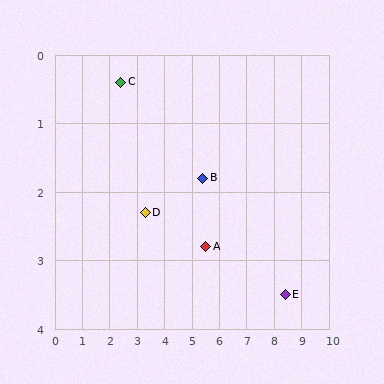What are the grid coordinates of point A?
Point A is at approximately (5.5, 2.8).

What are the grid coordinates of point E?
Point E is at approximately (8.4, 3.5).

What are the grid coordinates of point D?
Point D is at approximately (3.3, 2.3).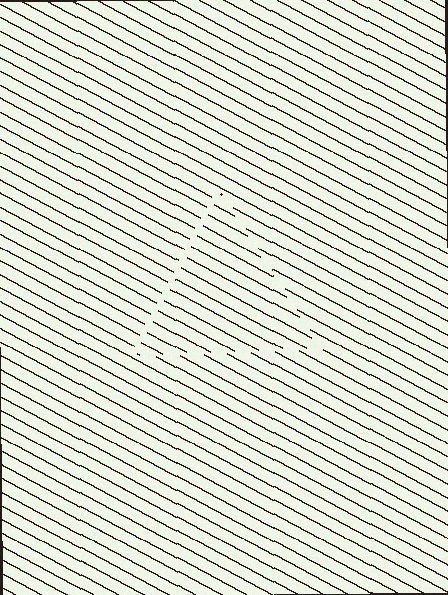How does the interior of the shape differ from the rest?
The interior of the shape contains the same grating, shifted by half a period — the contour is defined by the phase discontinuity where line-ends from the inner and outer gratings abut.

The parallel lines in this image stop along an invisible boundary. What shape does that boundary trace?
An illusory triangle. The interior of the shape contains the same grating, shifted by half a period — the contour is defined by the phase discontinuity where line-ends from the inner and outer gratings abut.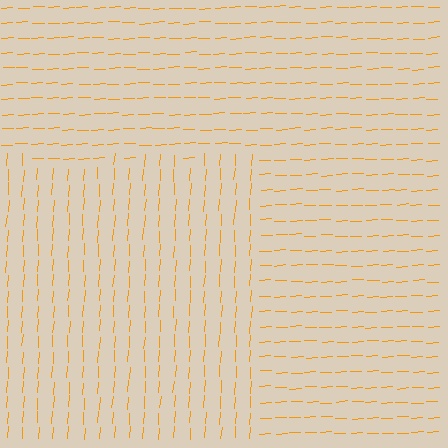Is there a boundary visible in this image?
Yes, there is a texture boundary formed by a change in line orientation.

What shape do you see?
I see a rectangle.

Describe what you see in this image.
The image is filled with small orange line segments. A rectangle region in the image has lines oriented differently from the surrounding lines, creating a visible texture boundary.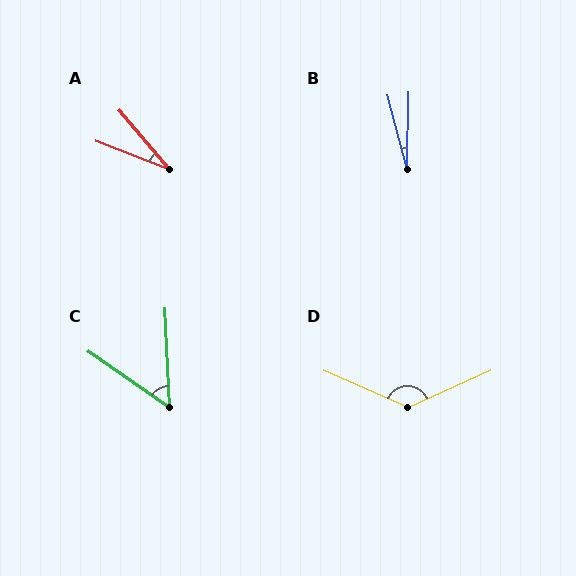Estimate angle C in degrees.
Approximately 52 degrees.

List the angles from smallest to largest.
B (16°), A (29°), C (52°), D (132°).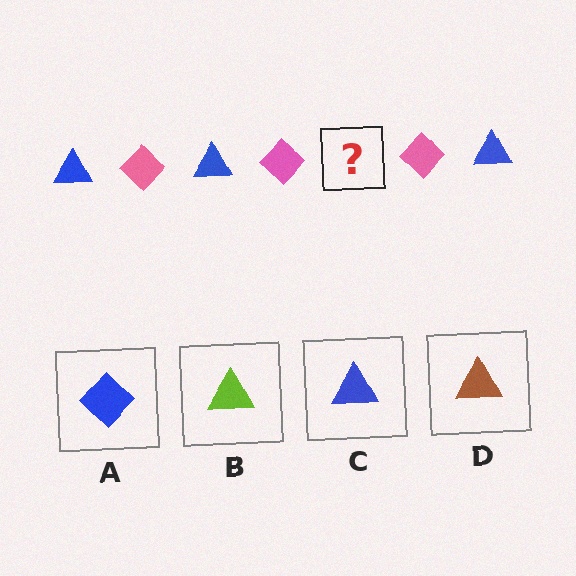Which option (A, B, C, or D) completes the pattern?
C.